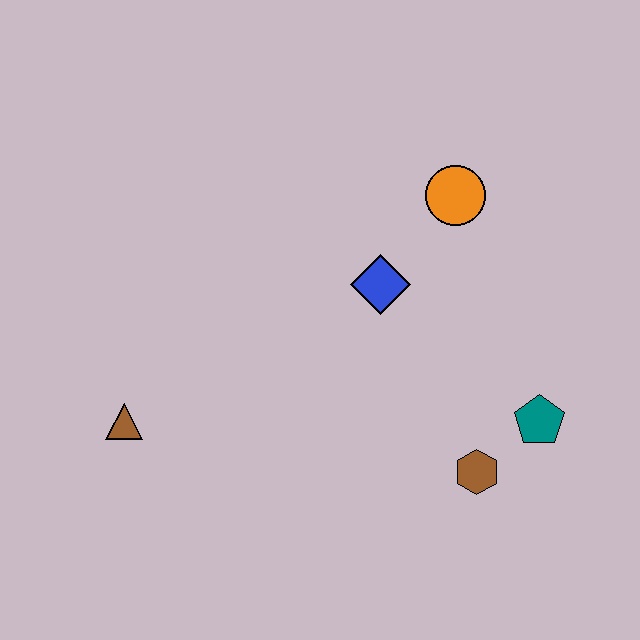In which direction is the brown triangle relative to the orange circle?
The brown triangle is to the left of the orange circle.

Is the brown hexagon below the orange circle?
Yes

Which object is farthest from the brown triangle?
The teal pentagon is farthest from the brown triangle.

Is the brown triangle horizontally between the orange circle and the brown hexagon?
No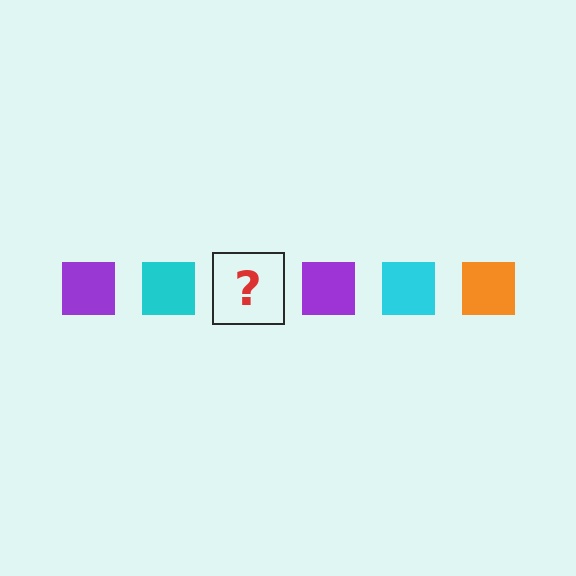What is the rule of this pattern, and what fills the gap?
The rule is that the pattern cycles through purple, cyan, orange squares. The gap should be filled with an orange square.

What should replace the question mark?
The question mark should be replaced with an orange square.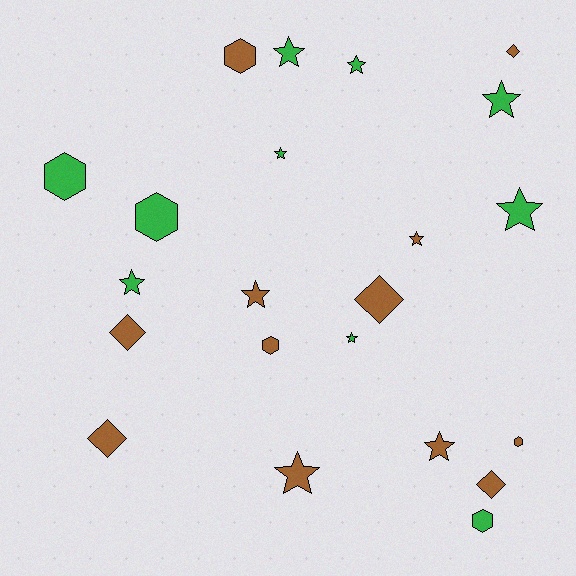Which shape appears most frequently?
Star, with 11 objects.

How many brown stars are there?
There are 4 brown stars.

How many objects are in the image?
There are 22 objects.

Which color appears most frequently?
Brown, with 12 objects.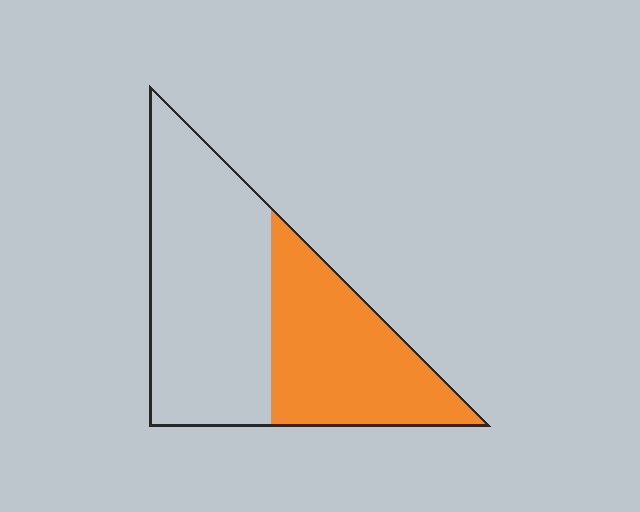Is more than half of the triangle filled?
No.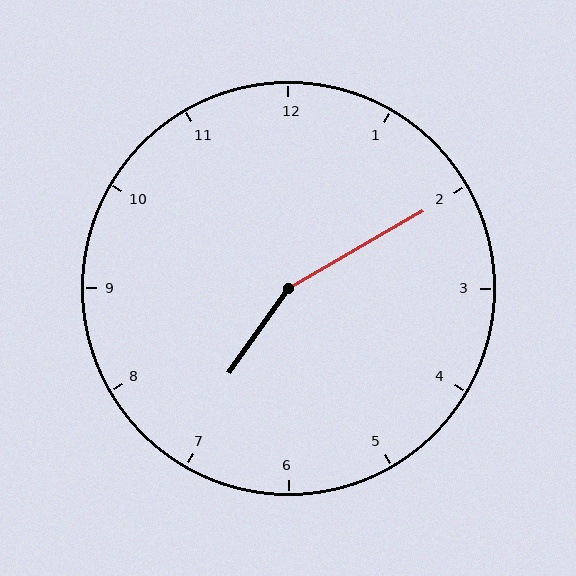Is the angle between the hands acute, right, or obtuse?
It is obtuse.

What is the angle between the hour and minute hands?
Approximately 155 degrees.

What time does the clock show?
7:10.